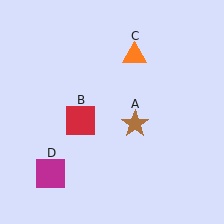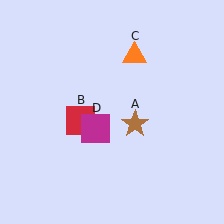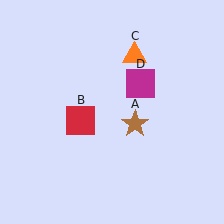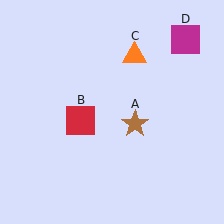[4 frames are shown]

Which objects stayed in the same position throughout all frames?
Brown star (object A) and red square (object B) and orange triangle (object C) remained stationary.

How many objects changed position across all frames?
1 object changed position: magenta square (object D).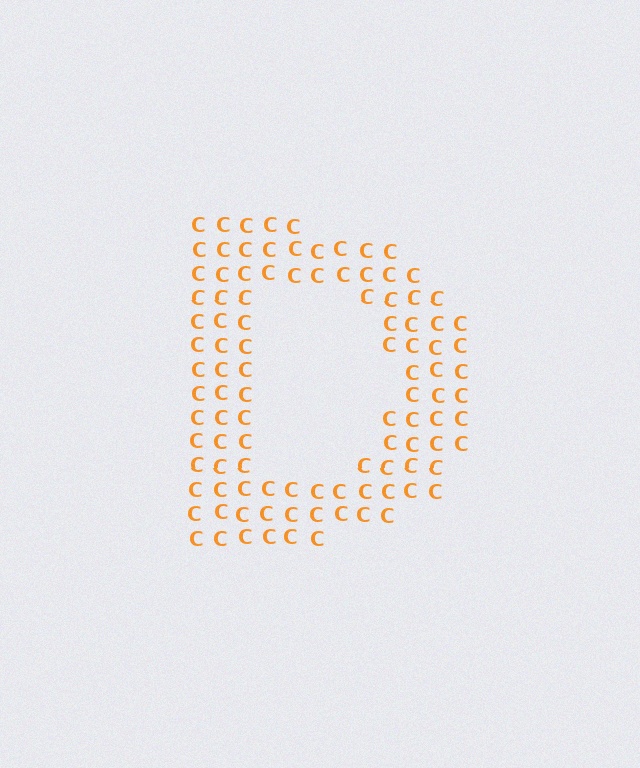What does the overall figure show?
The overall figure shows the letter D.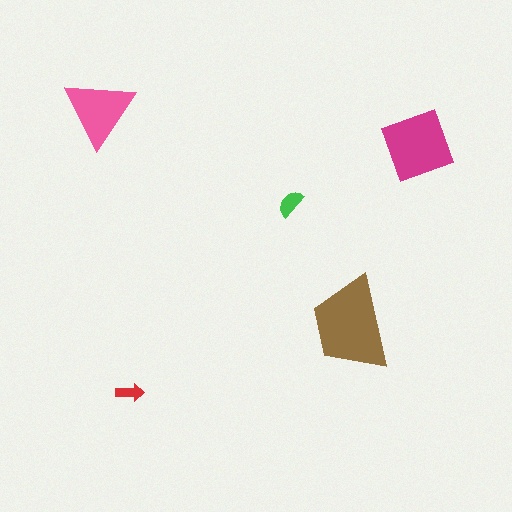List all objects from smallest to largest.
The red arrow, the green semicircle, the pink triangle, the magenta diamond, the brown trapezoid.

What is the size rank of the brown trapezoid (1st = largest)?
1st.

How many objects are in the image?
There are 5 objects in the image.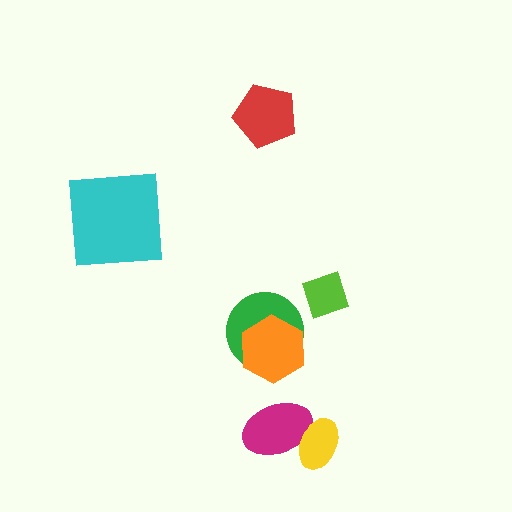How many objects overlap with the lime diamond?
0 objects overlap with the lime diamond.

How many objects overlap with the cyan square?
0 objects overlap with the cyan square.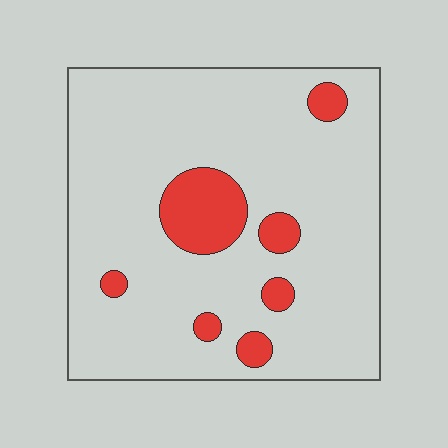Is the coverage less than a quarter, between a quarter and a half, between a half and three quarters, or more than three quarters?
Less than a quarter.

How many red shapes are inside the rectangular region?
7.